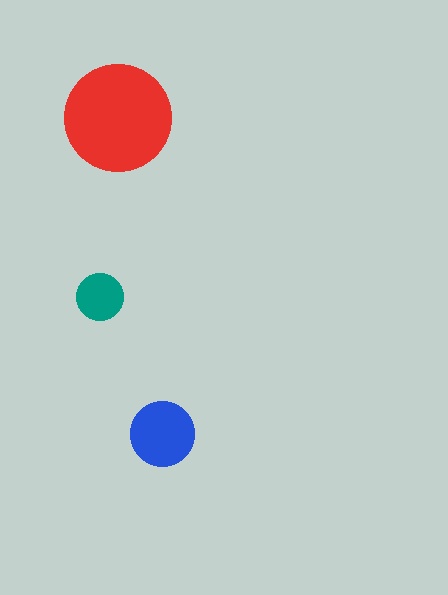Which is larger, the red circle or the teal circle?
The red one.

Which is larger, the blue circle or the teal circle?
The blue one.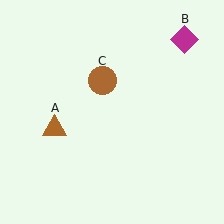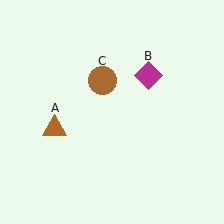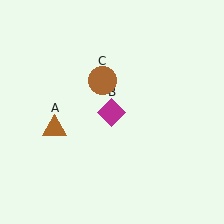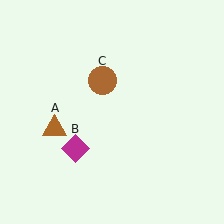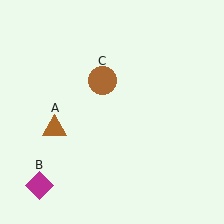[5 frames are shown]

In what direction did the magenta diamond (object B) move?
The magenta diamond (object B) moved down and to the left.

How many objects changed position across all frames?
1 object changed position: magenta diamond (object B).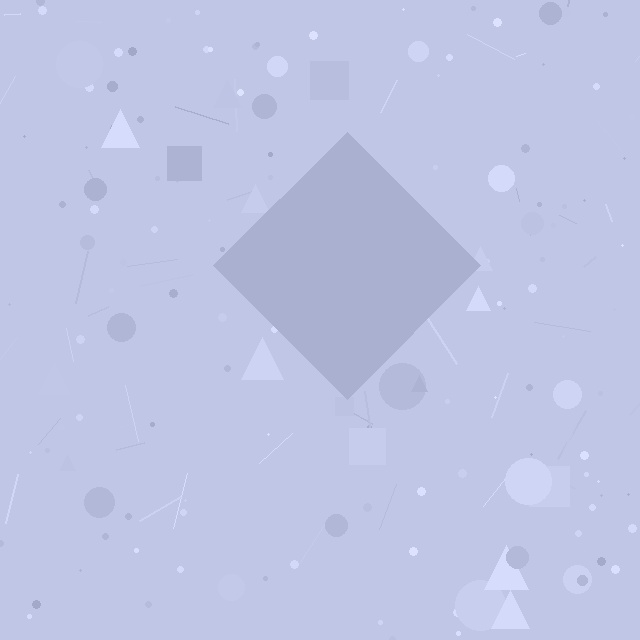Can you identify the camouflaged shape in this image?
The camouflaged shape is a diamond.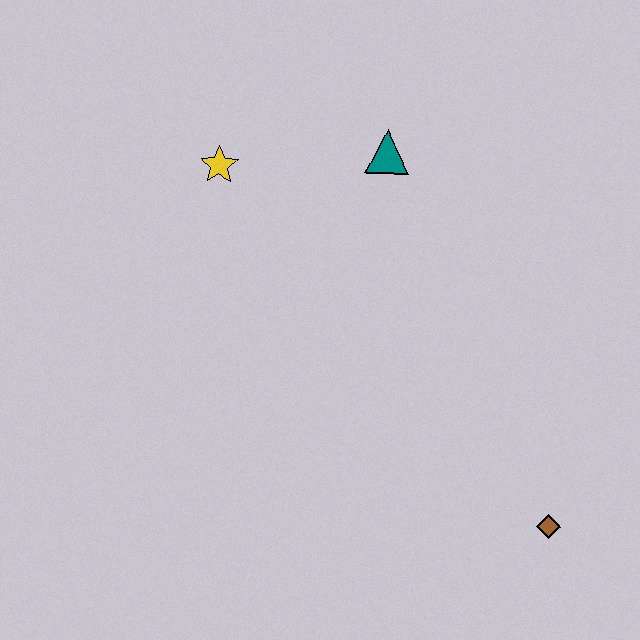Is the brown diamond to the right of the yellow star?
Yes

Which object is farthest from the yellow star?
The brown diamond is farthest from the yellow star.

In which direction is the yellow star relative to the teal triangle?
The yellow star is to the left of the teal triangle.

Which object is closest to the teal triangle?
The yellow star is closest to the teal triangle.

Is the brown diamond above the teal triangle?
No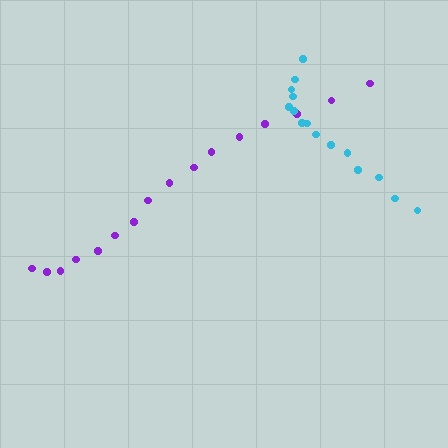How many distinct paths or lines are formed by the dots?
There are 2 distinct paths.